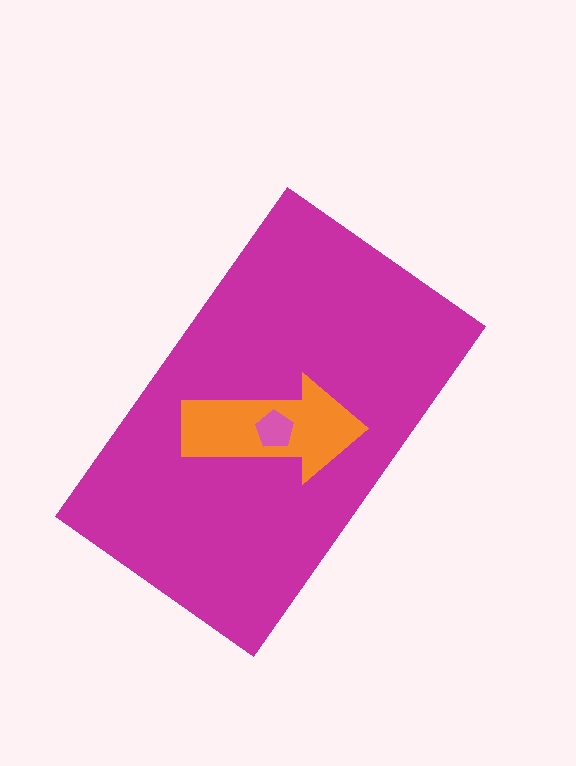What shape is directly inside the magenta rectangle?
The orange arrow.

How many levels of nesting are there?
3.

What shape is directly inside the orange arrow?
The pink pentagon.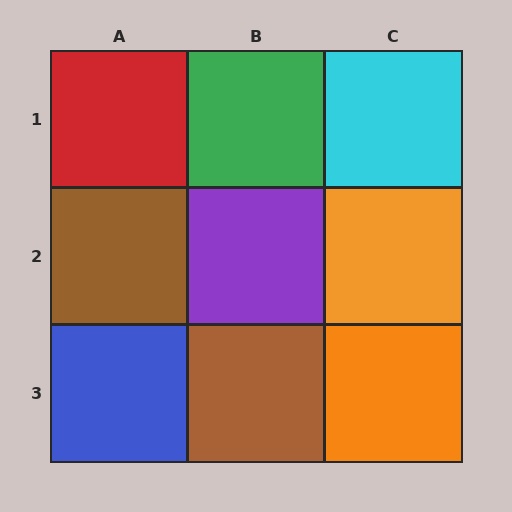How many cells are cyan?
1 cell is cyan.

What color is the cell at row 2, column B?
Purple.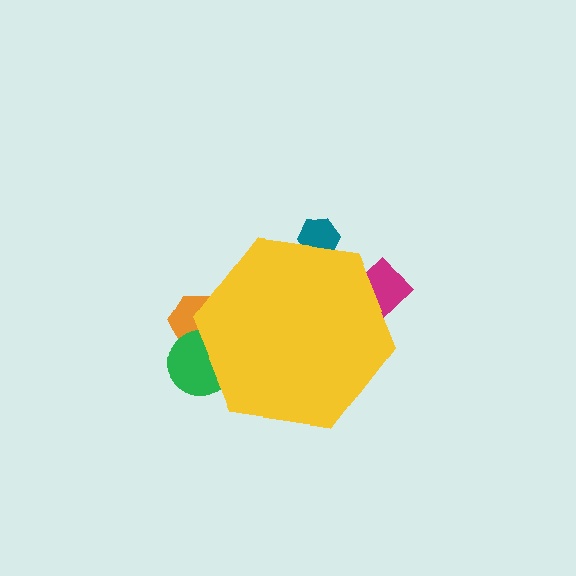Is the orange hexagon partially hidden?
Yes, the orange hexagon is partially hidden behind the yellow hexagon.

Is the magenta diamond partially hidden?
Yes, the magenta diamond is partially hidden behind the yellow hexagon.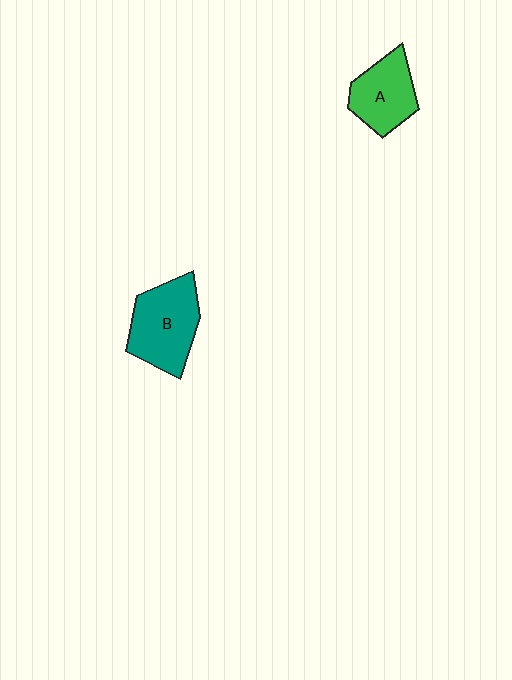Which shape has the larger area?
Shape B (teal).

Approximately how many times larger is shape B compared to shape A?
Approximately 1.3 times.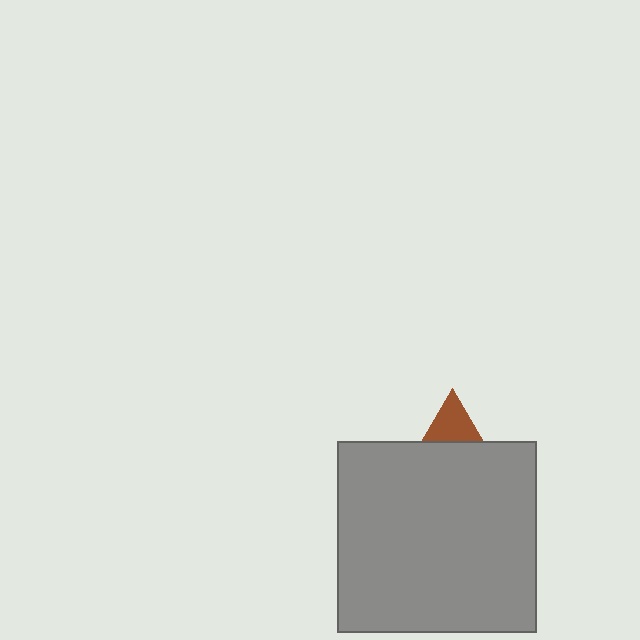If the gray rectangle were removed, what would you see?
You would see the complete brown triangle.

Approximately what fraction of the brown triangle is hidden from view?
Roughly 61% of the brown triangle is hidden behind the gray rectangle.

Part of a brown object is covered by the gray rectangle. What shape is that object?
It is a triangle.